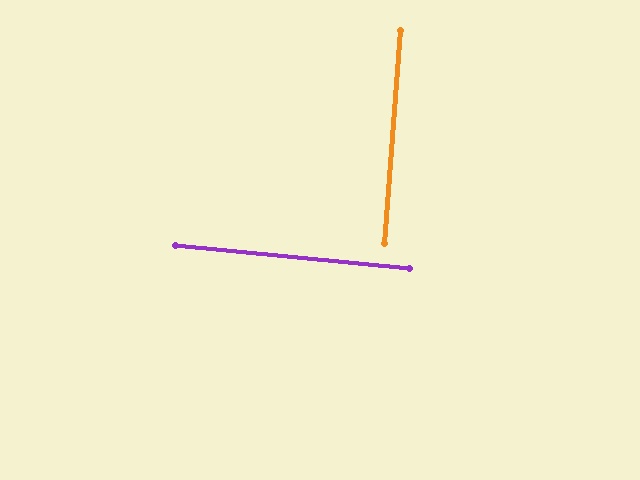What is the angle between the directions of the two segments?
Approximately 89 degrees.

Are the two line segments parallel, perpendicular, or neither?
Perpendicular — they meet at approximately 89°.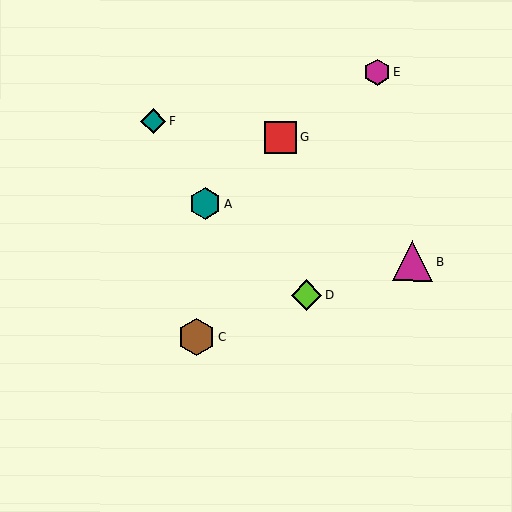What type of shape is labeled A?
Shape A is a teal hexagon.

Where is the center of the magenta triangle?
The center of the magenta triangle is at (413, 261).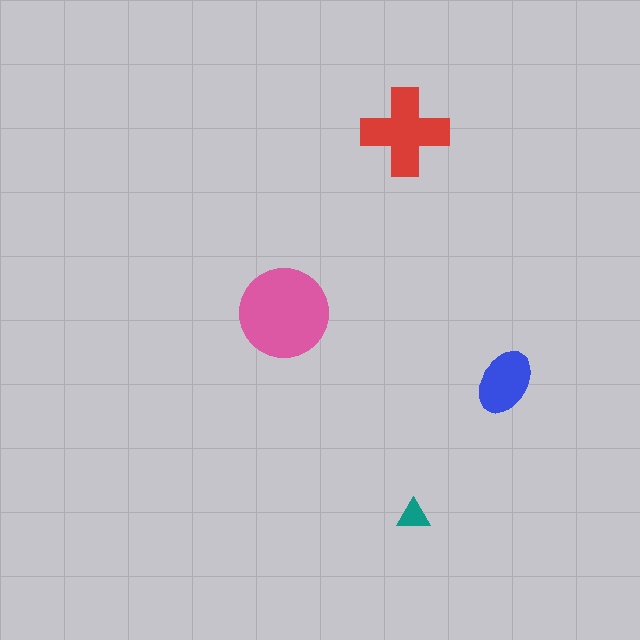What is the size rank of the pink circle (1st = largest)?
1st.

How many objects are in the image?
There are 4 objects in the image.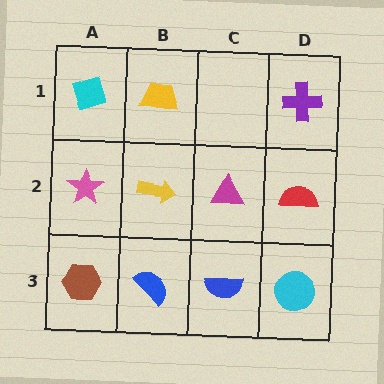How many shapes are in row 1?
3 shapes.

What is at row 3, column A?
A brown hexagon.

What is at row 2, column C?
A magenta triangle.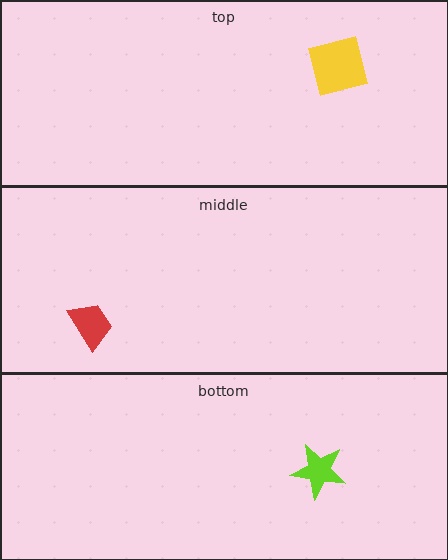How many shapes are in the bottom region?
1.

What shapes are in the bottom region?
The lime star.